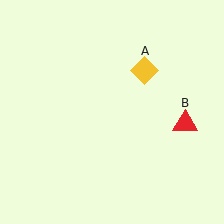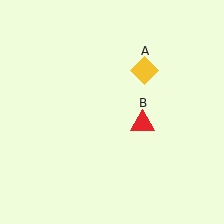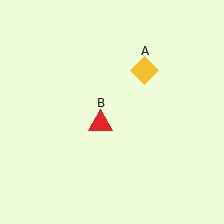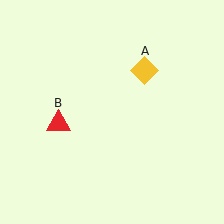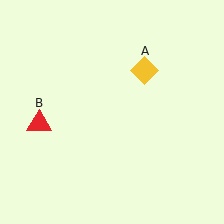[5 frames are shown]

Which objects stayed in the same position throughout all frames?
Yellow diamond (object A) remained stationary.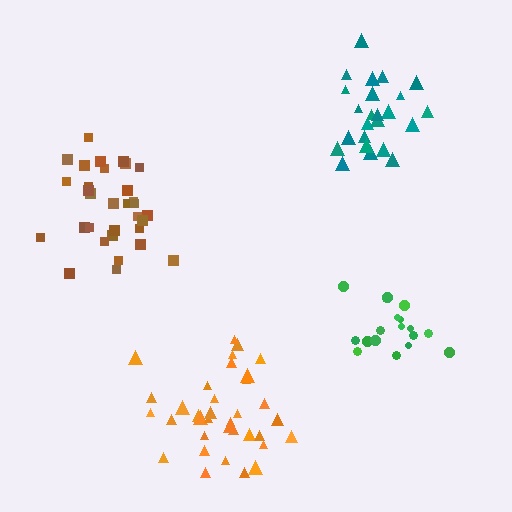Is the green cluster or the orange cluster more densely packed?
Green.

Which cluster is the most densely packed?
Green.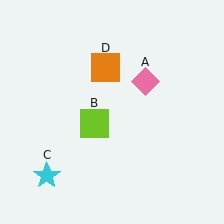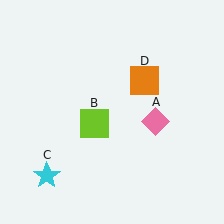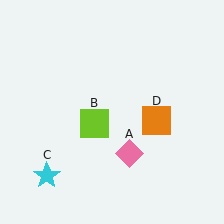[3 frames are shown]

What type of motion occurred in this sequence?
The pink diamond (object A), orange square (object D) rotated clockwise around the center of the scene.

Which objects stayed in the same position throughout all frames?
Lime square (object B) and cyan star (object C) remained stationary.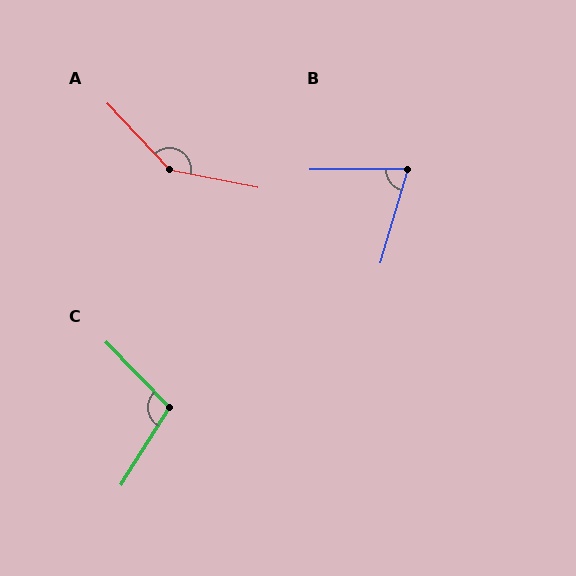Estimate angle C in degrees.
Approximately 104 degrees.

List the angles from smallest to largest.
B (73°), C (104°), A (145°).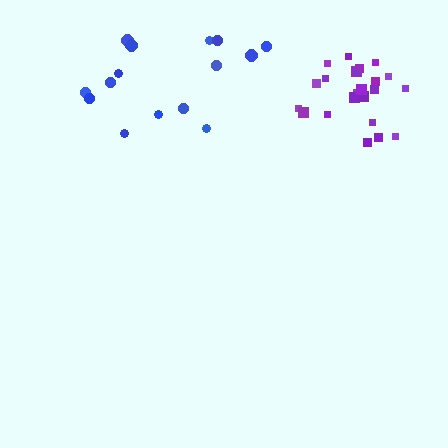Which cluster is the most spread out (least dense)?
Blue.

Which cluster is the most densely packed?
Purple.